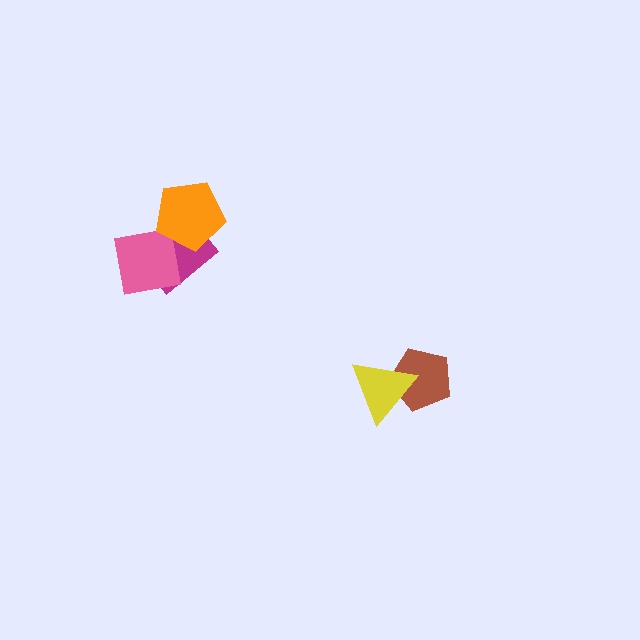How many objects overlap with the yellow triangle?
1 object overlaps with the yellow triangle.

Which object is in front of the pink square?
The orange pentagon is in front of the pink square.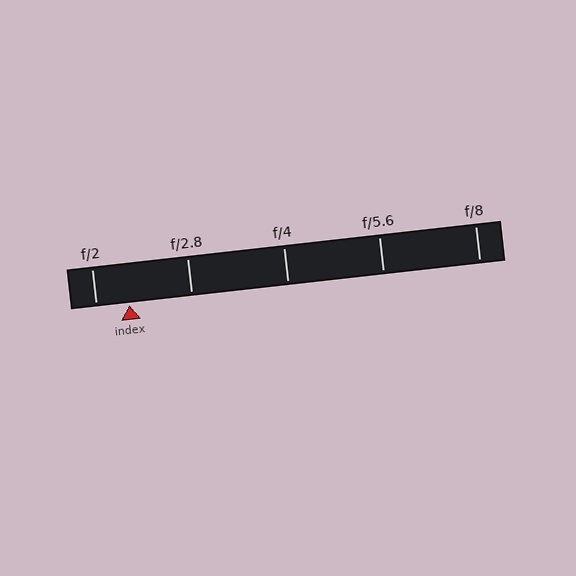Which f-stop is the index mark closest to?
The index mark is closest to f/2.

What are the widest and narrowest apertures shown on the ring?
The widest aperture shown is f/2 and the narrowest is f/8.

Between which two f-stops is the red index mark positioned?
The index mark is between f/2 and f/2.8.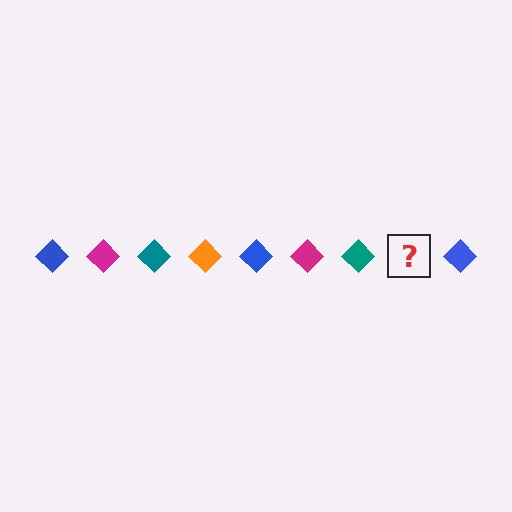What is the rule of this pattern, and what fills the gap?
The rule is that the pattern cycles through blue, magenta, teal, orange diamonds. The gap should be filled with an orange diamond.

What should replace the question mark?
The question mark should be replaced with an orange diamond.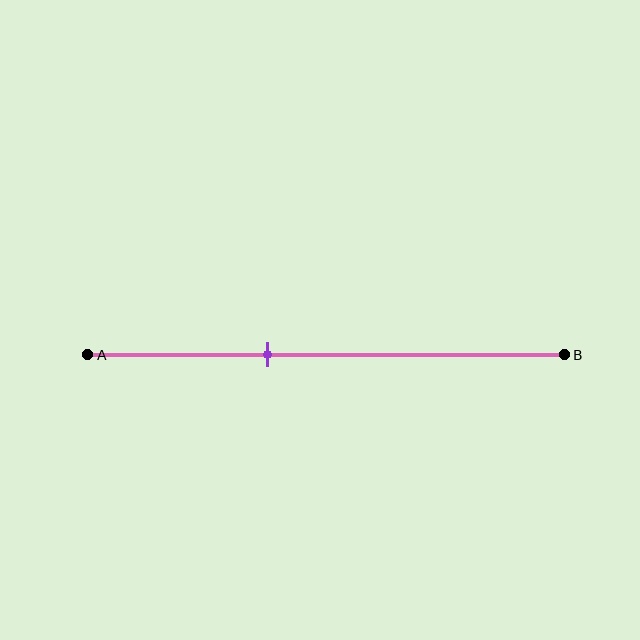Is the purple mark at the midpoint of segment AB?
No, the mark is at about 40% from A, not at the 50% midpoint.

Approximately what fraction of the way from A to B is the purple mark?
The purple mark is approximately 40% of the way from A to B.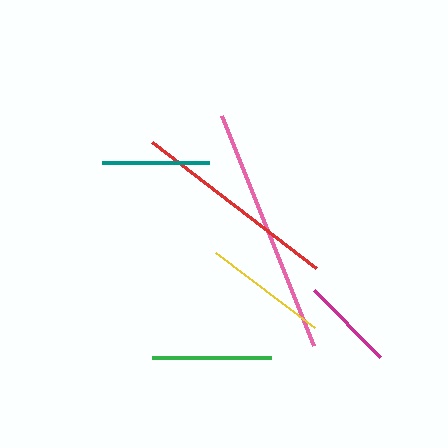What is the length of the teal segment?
The teal segment is approximately 108 pixels long.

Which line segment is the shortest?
The magenta line is the shortest at approximately 94 pixels.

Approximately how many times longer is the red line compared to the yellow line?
The red line is approximately 1.7 times the length of the yellow line.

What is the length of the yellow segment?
The yellow segment is approximately 124 pixels long.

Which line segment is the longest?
The pink line is the longest at approximately 248 pixels.